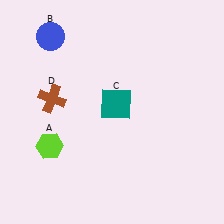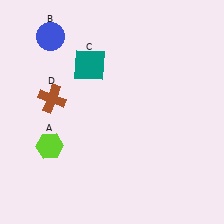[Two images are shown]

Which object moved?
The teal square (C) moved up.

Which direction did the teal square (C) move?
The teal square (C) moved up.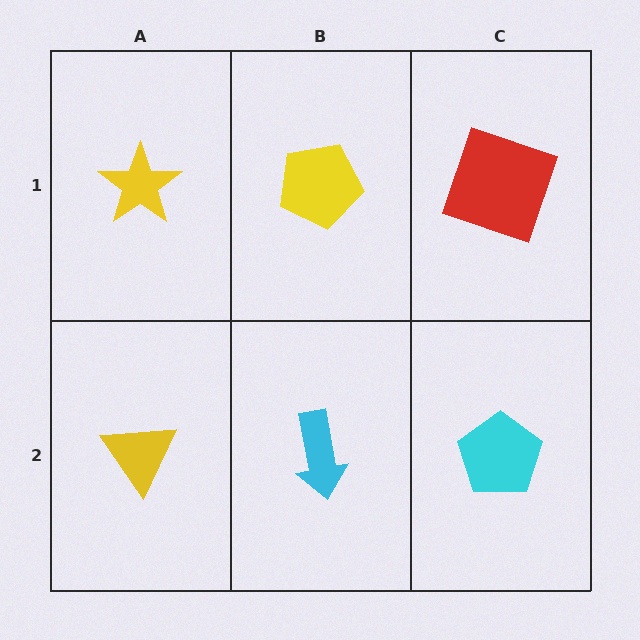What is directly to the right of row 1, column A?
A yellow pentagon.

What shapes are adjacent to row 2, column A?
A yellow star (row 1, column A), a cyan arrow (row 2, column B).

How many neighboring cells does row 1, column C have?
2.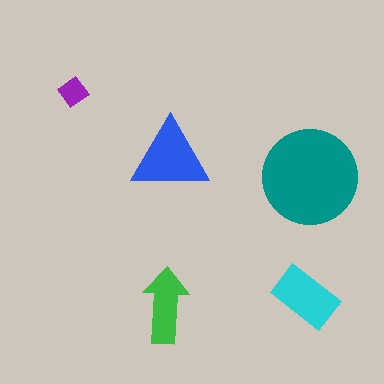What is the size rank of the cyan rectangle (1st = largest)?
3rd.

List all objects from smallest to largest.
The purple diamond, the green arrow, the cyan rectangle, the blue triangle, the teal circle.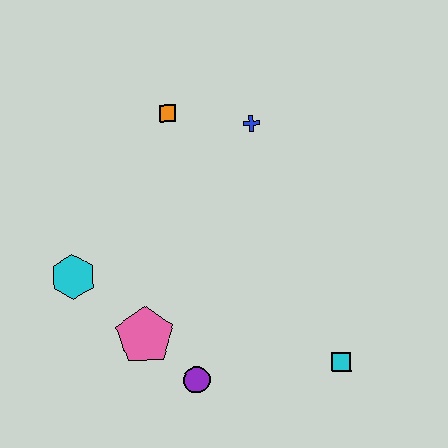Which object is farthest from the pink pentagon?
The blue cross is farthest from the pink pentagon.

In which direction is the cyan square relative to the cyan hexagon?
The cyan square is to the right of the cyan hexagon.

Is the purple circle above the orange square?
No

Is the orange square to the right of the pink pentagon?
Yes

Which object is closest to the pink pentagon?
The purple circle is closest to the pink pentagon.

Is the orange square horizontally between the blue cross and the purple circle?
No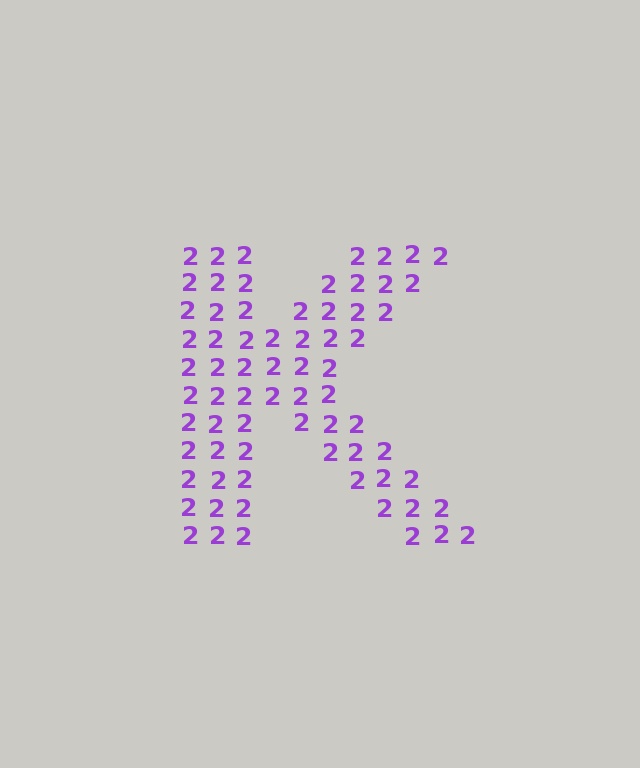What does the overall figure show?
The overall figure shows the letter K.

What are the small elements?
The small elements are digit 2's.